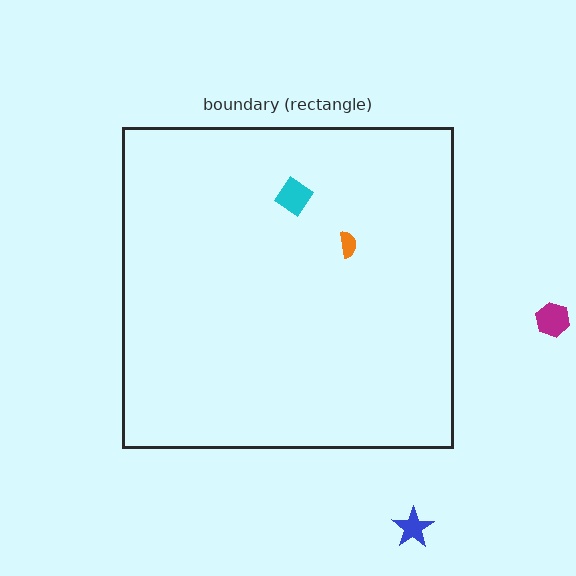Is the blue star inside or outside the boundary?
Outside.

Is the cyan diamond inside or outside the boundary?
Inside.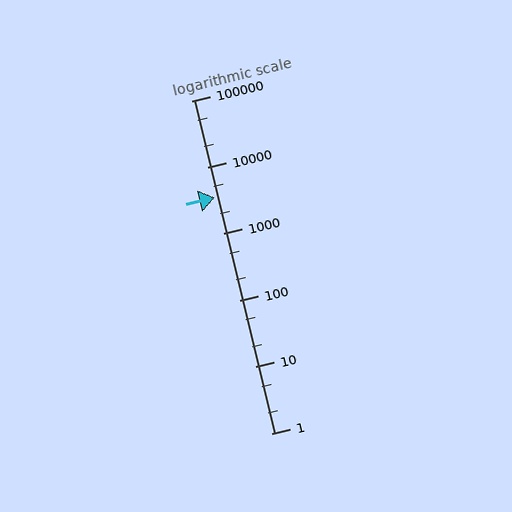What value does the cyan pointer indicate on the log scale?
The pointer indicates approximately 3500.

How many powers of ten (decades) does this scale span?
The scale spans 5 decades, from 1 to 100000.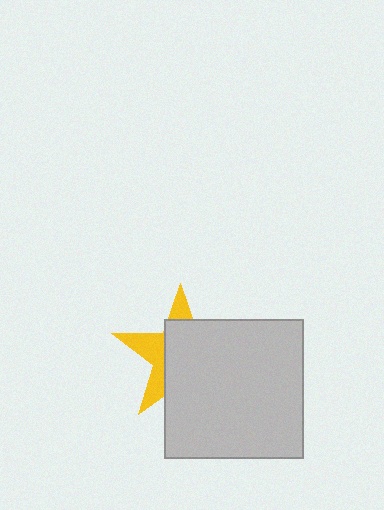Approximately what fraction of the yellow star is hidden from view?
Roughly 66% of the yellow star is hidden behind the light gray square.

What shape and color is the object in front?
The object in front is a light gray square.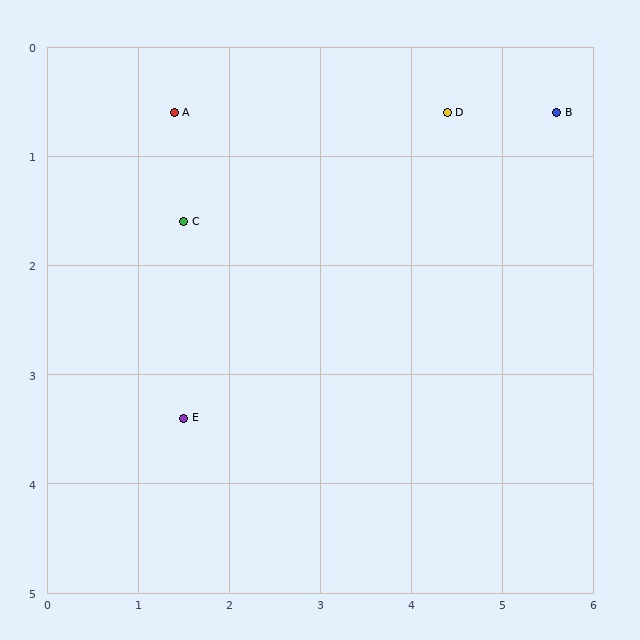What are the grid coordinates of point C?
Point C is at approximately (1.5, 1.6).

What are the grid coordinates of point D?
Point D is at approximately (4.4, 0.6).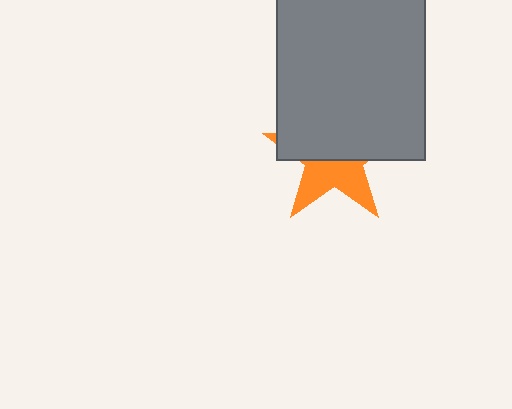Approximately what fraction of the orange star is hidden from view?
Roughly 58% of the orange star is hidden behind the gray rectangle.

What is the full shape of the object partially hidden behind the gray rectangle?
The partially hidden object is an orange star.